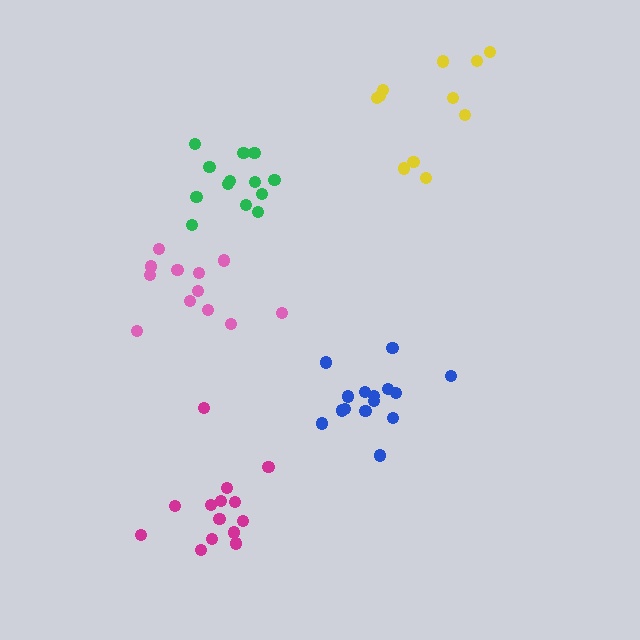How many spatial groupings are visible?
There are 5 spatial groupings.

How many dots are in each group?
Group 1: 13 dots, Group 2: 11 dots, Group 3: 15 dots, Group 4: 12 dots, Group 5: 14 dots (65 total).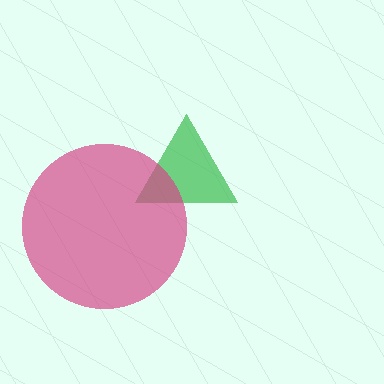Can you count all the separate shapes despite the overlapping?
Yes, there are 2 separate shapes.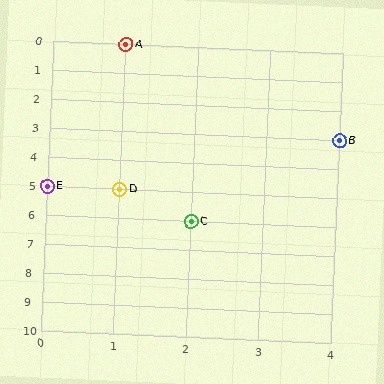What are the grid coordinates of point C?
Point C is at grid coordinates (2, 6).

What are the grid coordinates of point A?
Point A is at grid coordinates (1, 0).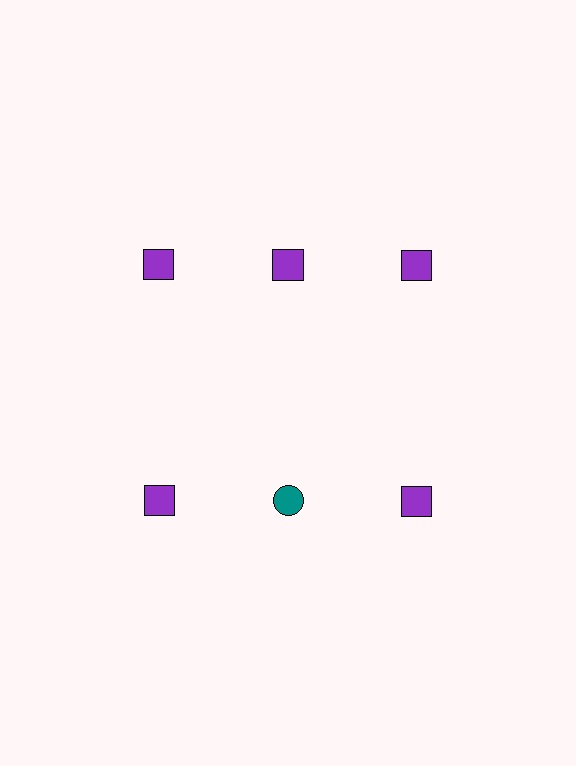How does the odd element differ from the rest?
It differs in both color (teal instead of purple) and shape (circle instead of square).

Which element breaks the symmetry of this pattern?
The teal circle in the second row, second from left column breaks the symmetry. All other shapes are purple squares.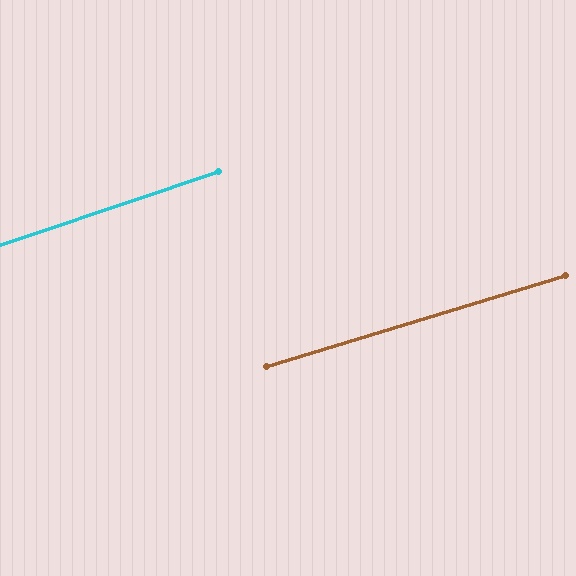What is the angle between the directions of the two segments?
Approximately 2 degrees.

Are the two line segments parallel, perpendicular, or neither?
Parallel — their directions differ by only 1.6°.